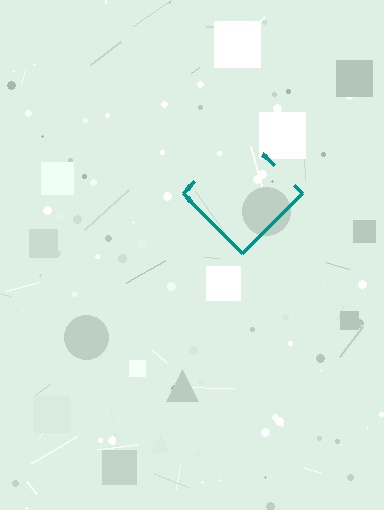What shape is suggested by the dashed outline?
The dashed outline suggests a diamond.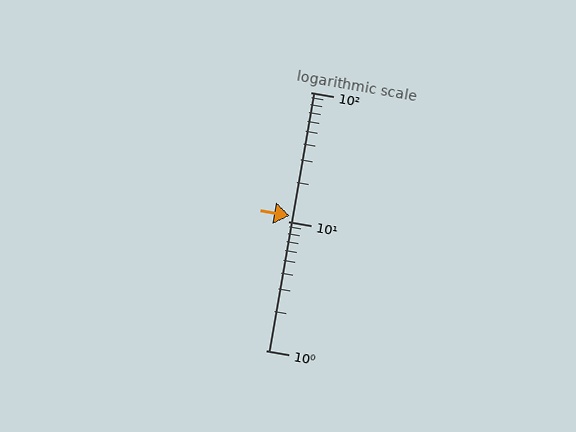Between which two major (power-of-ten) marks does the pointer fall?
The pointer is between 10 and 100.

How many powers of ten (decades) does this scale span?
The scale spans 2 decades, from 1 to 100.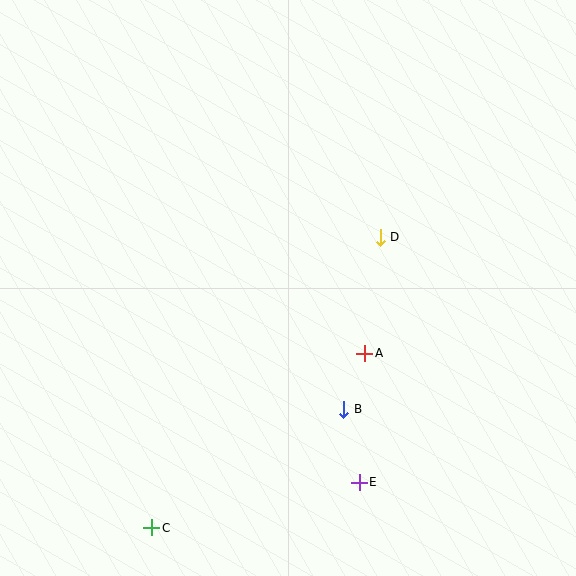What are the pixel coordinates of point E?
Point E is at (359, 482).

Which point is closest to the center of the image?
Point A at (365, 353) is closest to the center.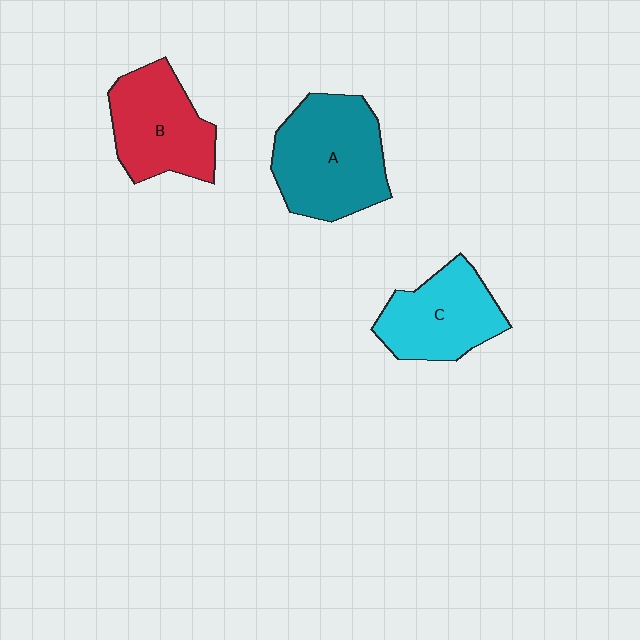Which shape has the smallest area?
Shape C (cyan).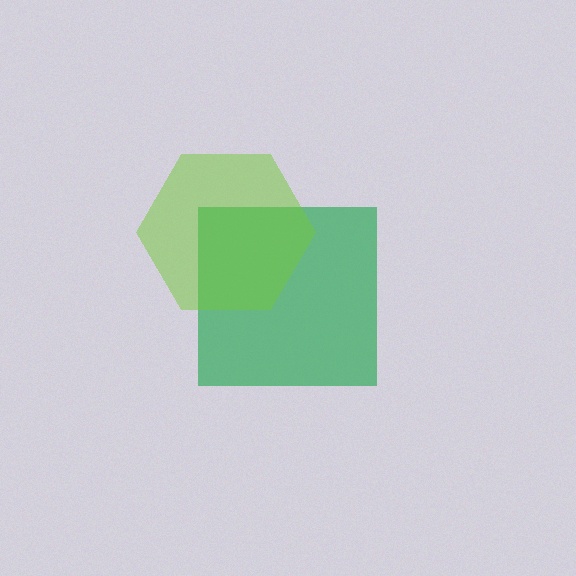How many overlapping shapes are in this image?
There are 2 overlapping shapes in the image.